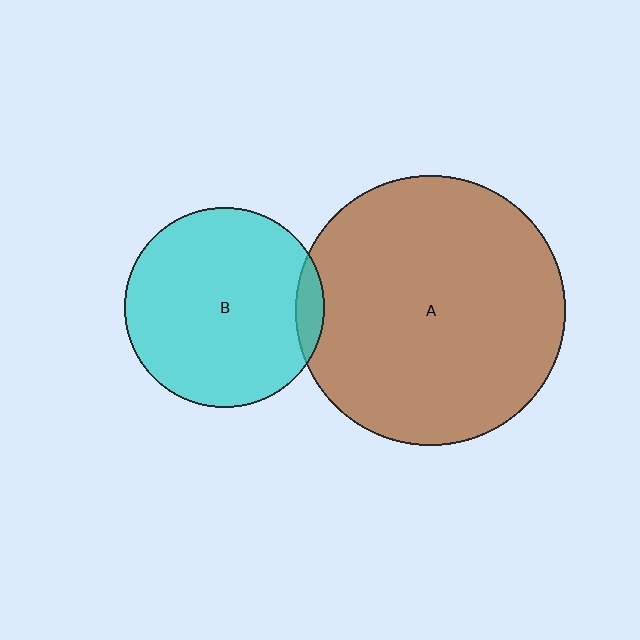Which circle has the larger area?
Circle A (brown).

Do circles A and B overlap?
Yes.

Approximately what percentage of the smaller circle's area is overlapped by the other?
Approximately 5%.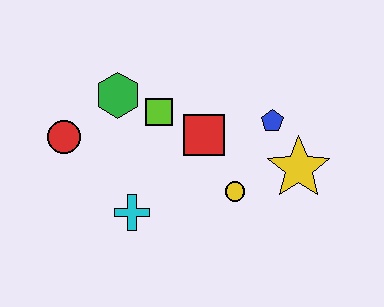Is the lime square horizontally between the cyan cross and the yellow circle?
Yes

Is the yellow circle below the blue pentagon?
Yes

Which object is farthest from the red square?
The red circle is farthest from the red square.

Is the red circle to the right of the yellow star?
No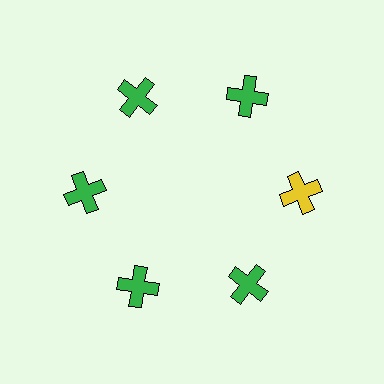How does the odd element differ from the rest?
It has a different color: yellow instead of green.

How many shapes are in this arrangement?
There are 6 shapes arranged in a ring pattern.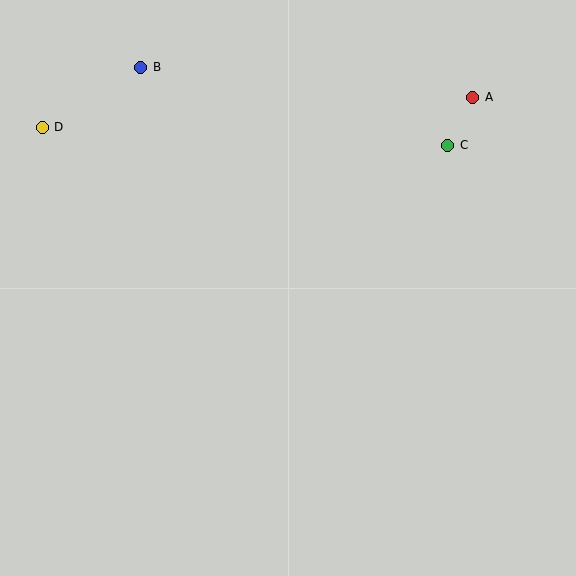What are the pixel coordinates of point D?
Point D is at (42, 127).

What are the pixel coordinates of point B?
Point B is at (141, 67).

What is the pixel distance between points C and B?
The distance between C and B is 317 pixels.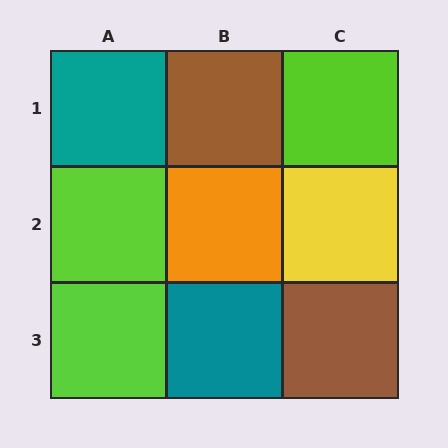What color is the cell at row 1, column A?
Teal.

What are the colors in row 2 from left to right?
Lime, orange, yellow.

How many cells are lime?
3 cells are lime.